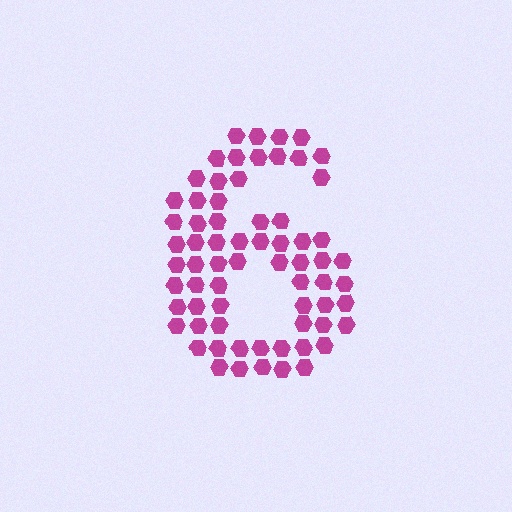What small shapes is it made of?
It is made of small hexagons.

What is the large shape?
The large shape is the digit 6.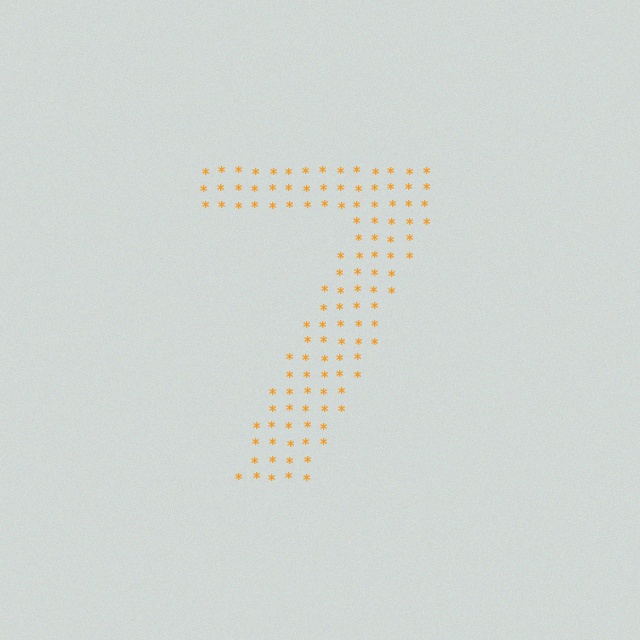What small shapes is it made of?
It is made of small asterisks.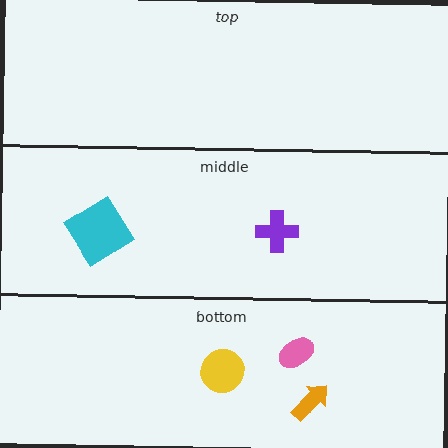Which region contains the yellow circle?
The bottom region.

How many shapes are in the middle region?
2.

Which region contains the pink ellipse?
The bottom region.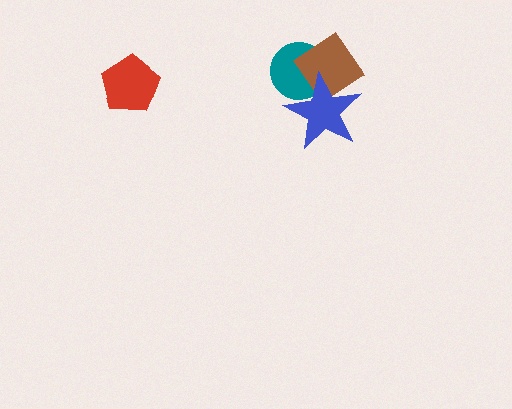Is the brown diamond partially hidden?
Yes, it is partially covered by another shape.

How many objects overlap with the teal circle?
2 objects overlap with the teal circle.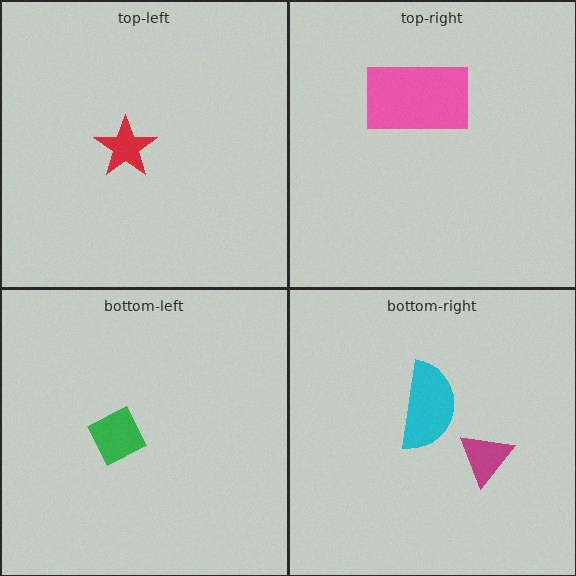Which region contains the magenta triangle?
The bottom-right region.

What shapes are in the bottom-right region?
The magenta triangle, the cyan semicircle.